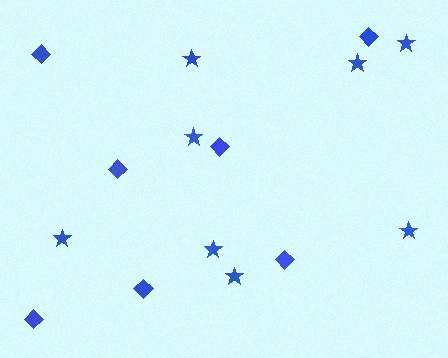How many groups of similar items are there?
There are 2 groups: one group of stars (8) and one group of diamonds (7).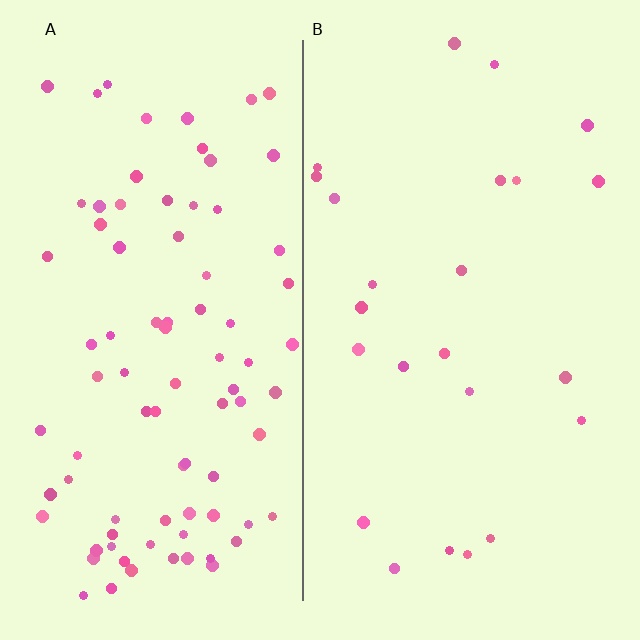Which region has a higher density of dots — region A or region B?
A (the left).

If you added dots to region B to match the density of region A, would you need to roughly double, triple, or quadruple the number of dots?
Approximately quadruple.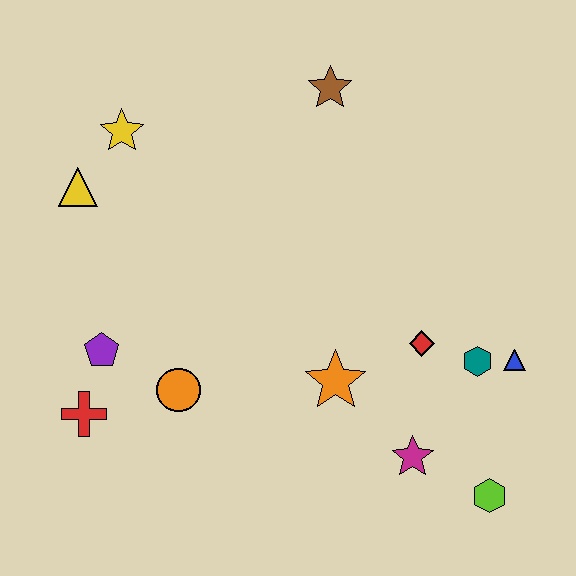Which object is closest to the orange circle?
The purple pentagon is closest to the orange circle.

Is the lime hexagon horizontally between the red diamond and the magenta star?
No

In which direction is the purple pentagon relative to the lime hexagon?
The purple pentagon is to the left of the lime hexagon.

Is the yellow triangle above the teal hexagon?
Yes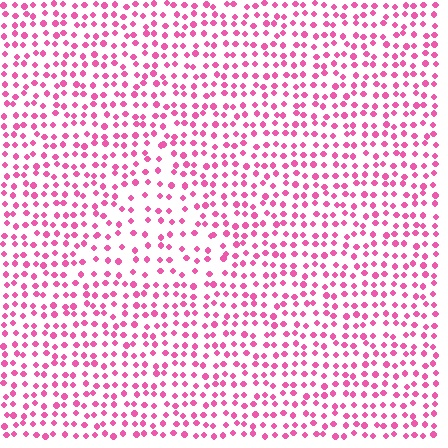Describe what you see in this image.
The image contains small pink elements arranged at two different densities. A triangle-shaped region is visible where the elements are less densely packed than the surrounding area.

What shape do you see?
I see a triangle.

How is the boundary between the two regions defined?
The boundary is defined by a change in element density (approximately 1.6x ratio). All elements are the same color, size, and shape.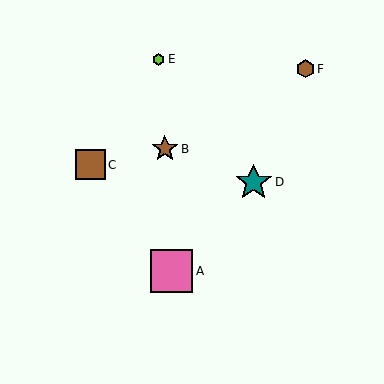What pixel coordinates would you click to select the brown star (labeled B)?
Click at (165, 149) to select the brown star B.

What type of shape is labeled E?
Shape E is a lime hexagon.